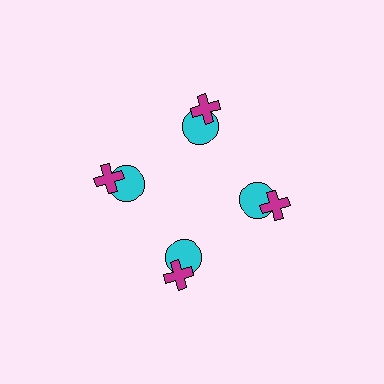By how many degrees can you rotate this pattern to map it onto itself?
The pattern maps onto itself every 90 degrees of rotation.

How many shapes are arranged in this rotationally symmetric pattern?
There are 8 shapes, arranged in 4 groups of 2.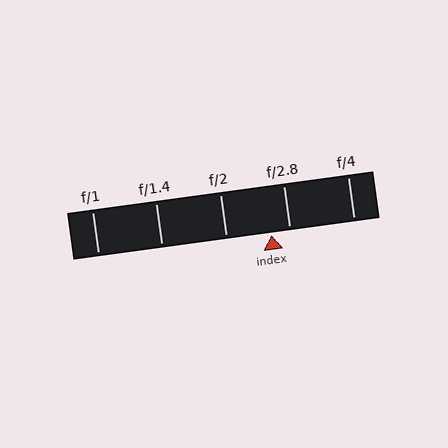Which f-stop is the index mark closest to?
The index mark is closest to f/2.8.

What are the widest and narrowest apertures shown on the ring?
The widest aperture shown is f/1 and the narrowest is f/4.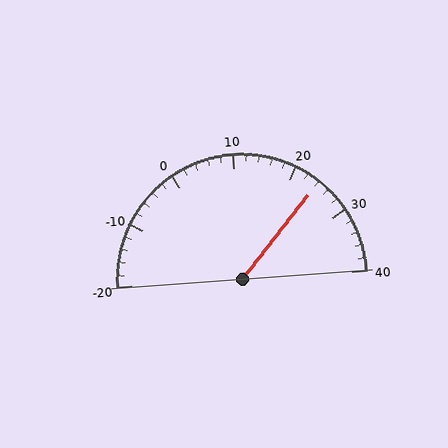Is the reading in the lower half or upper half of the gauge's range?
The reading is in the upper half of the range (-20 to 40).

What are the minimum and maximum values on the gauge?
The gauge ranges from -20 to 40.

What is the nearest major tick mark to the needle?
The nearest major tick mark is 20.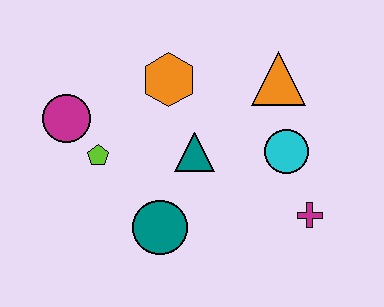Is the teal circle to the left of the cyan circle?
Yes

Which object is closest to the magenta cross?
The cyan circle is closest to the magenta cross.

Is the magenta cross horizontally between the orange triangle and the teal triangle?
No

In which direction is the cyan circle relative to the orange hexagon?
The cyan circle is to the right of the orange hexagon.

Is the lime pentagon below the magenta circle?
Yes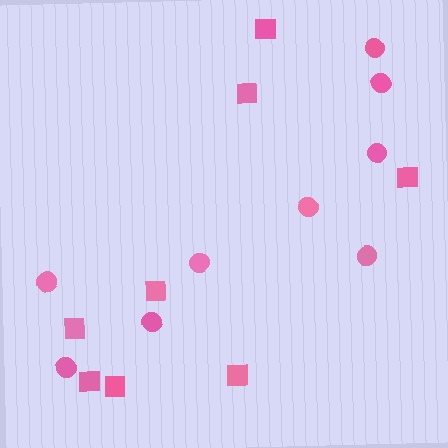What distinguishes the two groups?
There are 2 groups: one group of circles (9) and one group of squares (8).